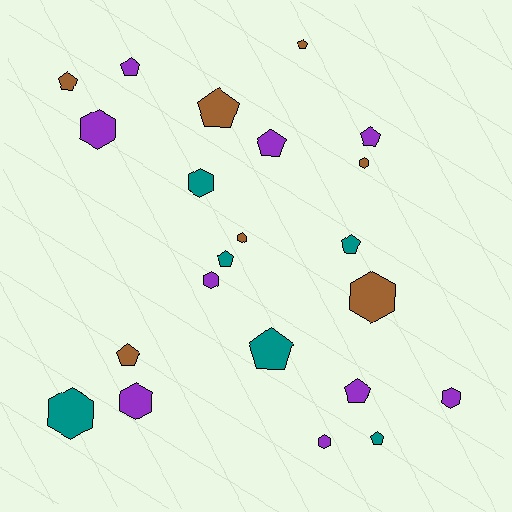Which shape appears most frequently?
Pentagon, with 12 objects.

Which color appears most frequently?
Purple, with 9 objects.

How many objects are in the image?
There are 22 objects.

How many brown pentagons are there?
There are 4 brown pentagons.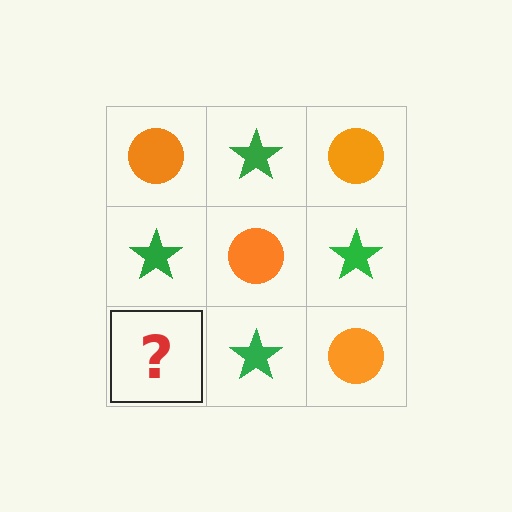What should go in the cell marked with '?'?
The missing cell should contain an orange circle.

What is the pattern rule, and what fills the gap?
The rule is that it alternates orange circle and green star in a checkerboard pattern. The gap should be filled with an orange circle.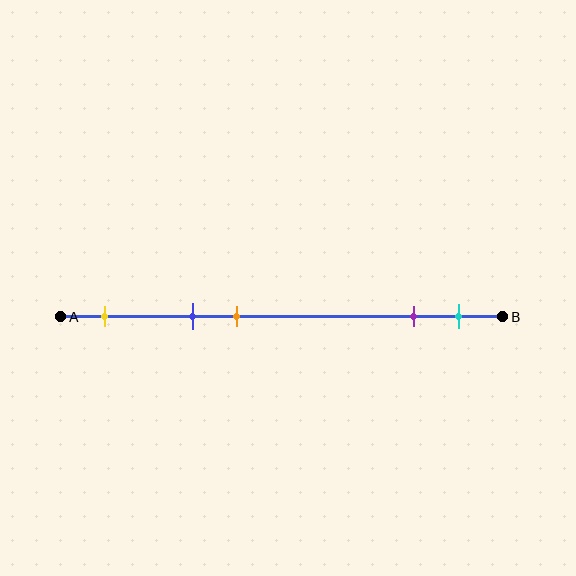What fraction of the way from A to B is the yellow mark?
The yellow mark is approximately 10% (0.1) of the way from A to B.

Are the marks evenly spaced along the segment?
No, the marks are not evenly spaced.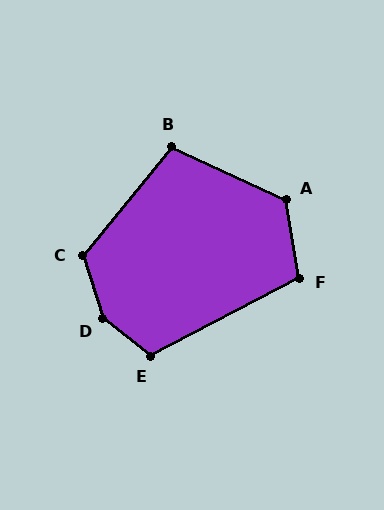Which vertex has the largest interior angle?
D, at approximately 146 degrees.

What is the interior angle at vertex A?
Approximately 124 degrees (obtuse).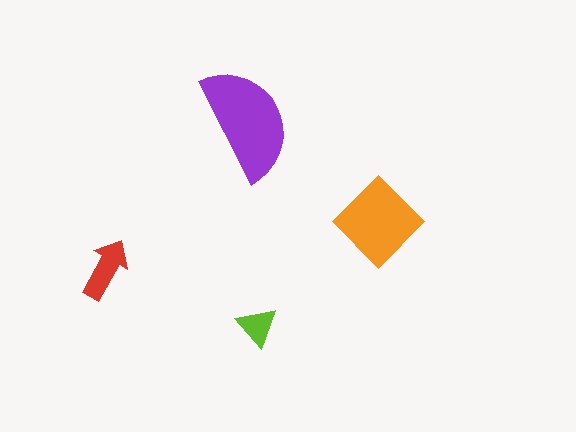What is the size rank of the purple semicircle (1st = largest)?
1st.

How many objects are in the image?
There are 4 objects in the image.